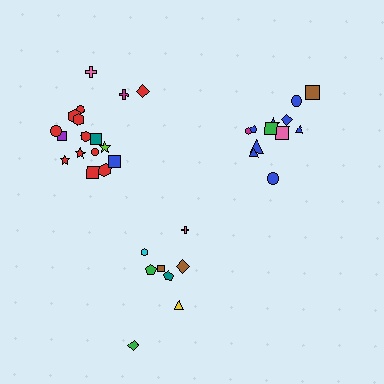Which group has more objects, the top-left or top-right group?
The top-left group.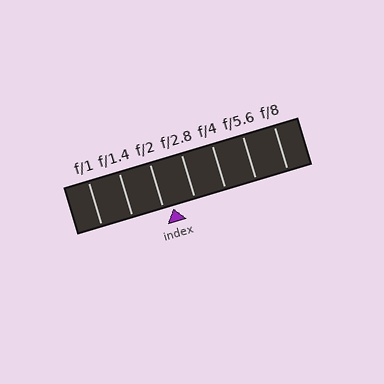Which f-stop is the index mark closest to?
The index mark is closest to f/2.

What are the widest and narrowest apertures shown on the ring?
The widest aperture shown is f/1 and the narrowest is f/8.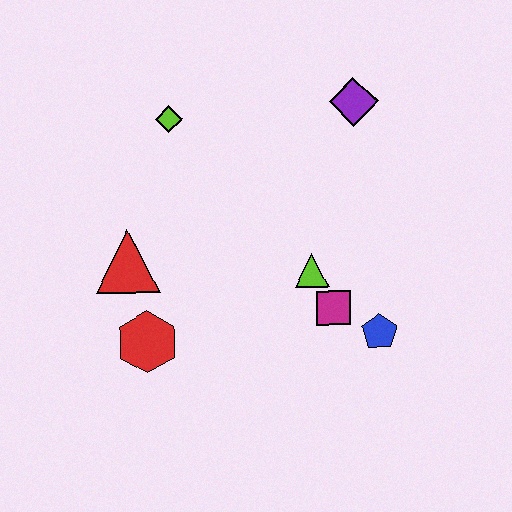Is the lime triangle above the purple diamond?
No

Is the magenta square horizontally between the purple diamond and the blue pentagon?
No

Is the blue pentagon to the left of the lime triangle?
No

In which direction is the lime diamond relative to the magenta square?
The lime diamond is above the magenta square.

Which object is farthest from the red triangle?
The purple diamond is farthest from the red triangle.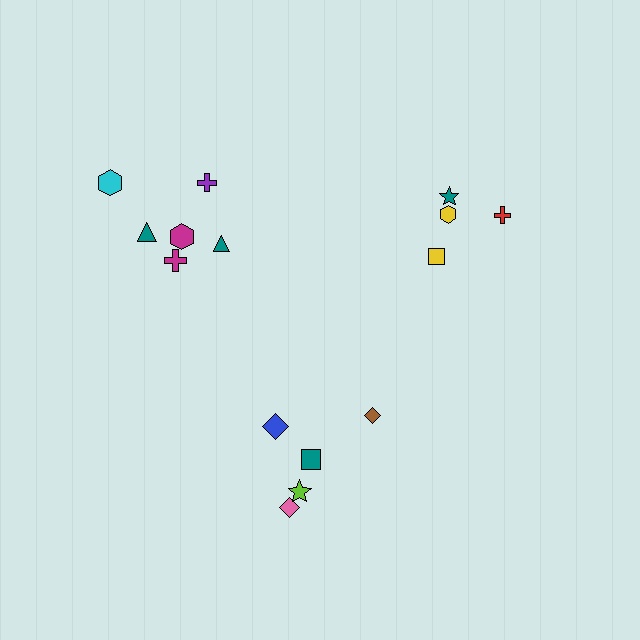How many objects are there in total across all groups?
There are 15 objects.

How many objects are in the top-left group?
There are 6 objects.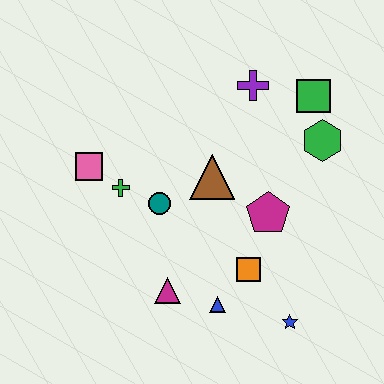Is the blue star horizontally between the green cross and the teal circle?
No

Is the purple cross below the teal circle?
No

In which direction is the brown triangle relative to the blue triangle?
The brown triangle is above the blue triangle.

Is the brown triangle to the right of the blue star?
No